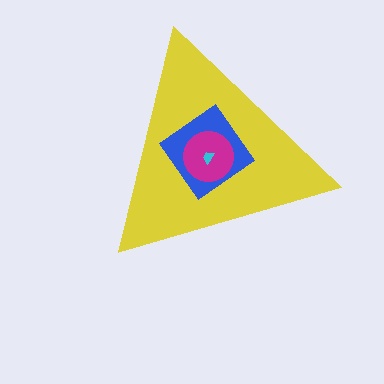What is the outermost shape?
The yellow triangle.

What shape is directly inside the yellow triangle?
The blue diamond.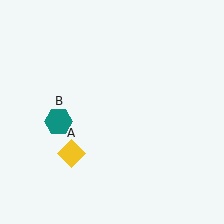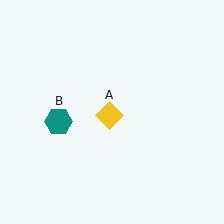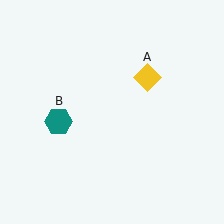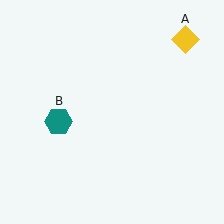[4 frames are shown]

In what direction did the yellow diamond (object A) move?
The yellow diamond (object A) moved up and to the right.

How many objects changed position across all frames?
1 object changed position: yellow diamond (object A).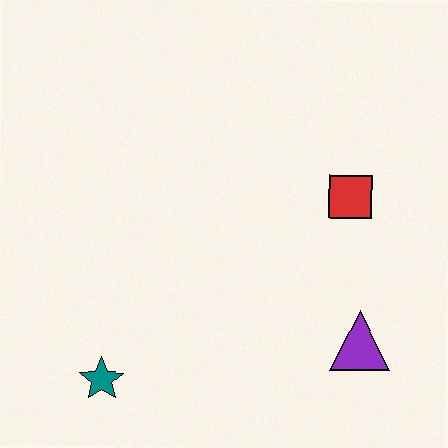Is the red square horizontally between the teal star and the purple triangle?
Yes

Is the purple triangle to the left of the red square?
No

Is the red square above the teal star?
Yes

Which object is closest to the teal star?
The purple triangle is closest to the teal star.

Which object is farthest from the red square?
The teal star is farthest from the red square.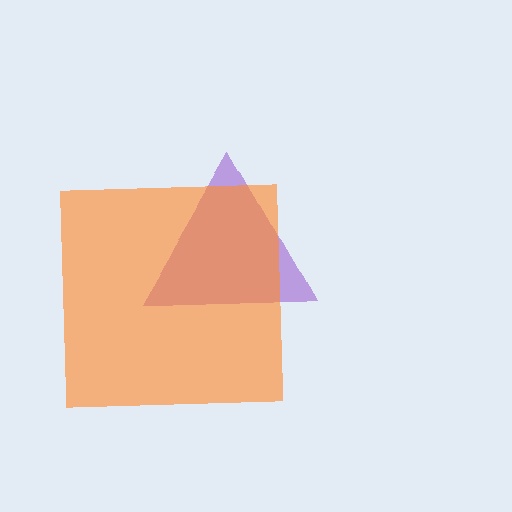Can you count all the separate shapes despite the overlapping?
Yes, there are 2 separate shapes.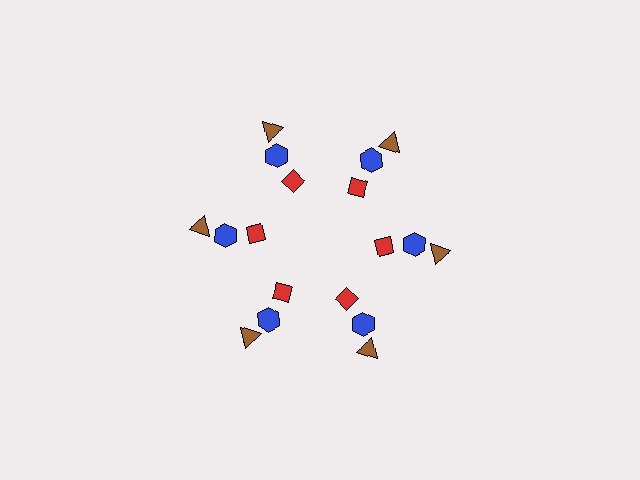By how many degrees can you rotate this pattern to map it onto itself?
The pattern maps onto itself every 60 degrees of rotation.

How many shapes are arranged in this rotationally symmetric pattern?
There are 18 shapes, arranged in 6 groups of 3.